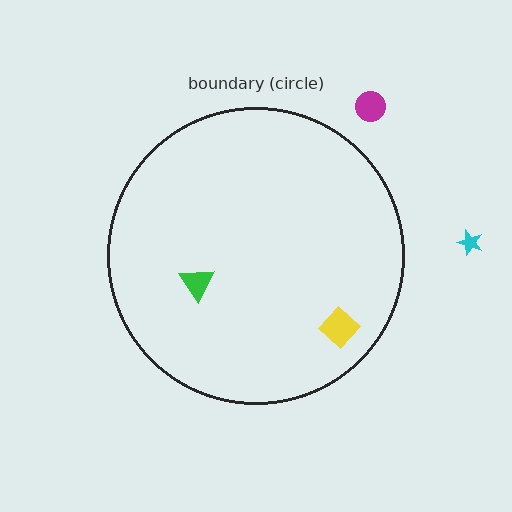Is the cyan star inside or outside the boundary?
Outside.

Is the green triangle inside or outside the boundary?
Inside.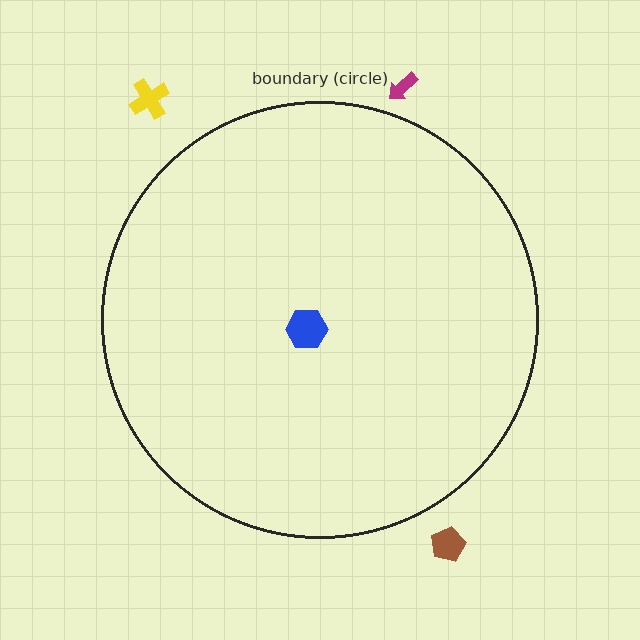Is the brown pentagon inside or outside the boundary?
Outside.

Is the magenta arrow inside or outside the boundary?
Outside.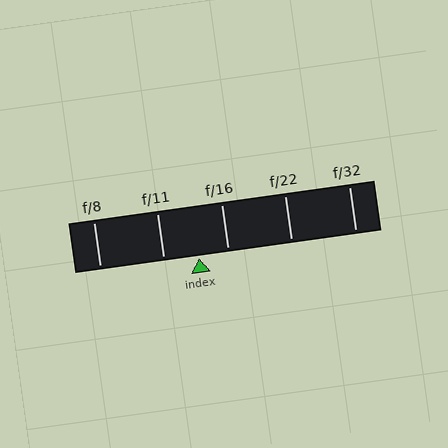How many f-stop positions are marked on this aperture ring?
There are 5 f-stop positions marked.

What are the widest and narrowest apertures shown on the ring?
The widest aperture shown is f/8 and the narrowest is f/32.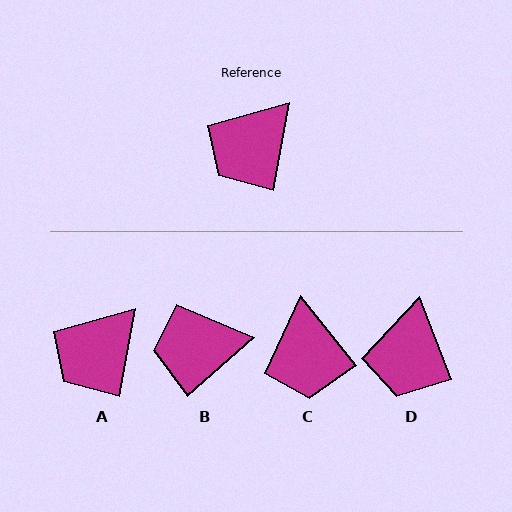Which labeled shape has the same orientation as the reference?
A.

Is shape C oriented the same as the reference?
No, it is off by about 49 degrees.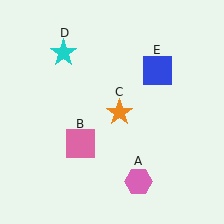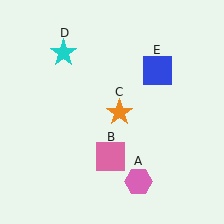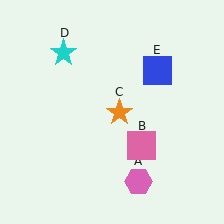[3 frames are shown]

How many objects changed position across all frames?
1 object changed position: pink square (object B).